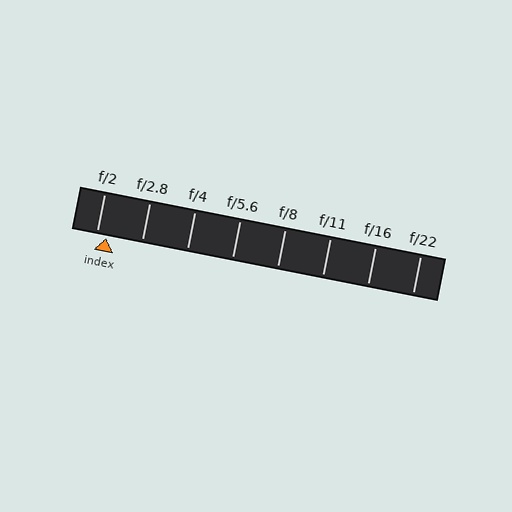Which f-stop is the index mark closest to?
The index mark is closest to f/2.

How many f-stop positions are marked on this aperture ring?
There are 8 f-stop positions marked.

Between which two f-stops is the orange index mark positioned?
The index mark is between f/2 and f/2.8.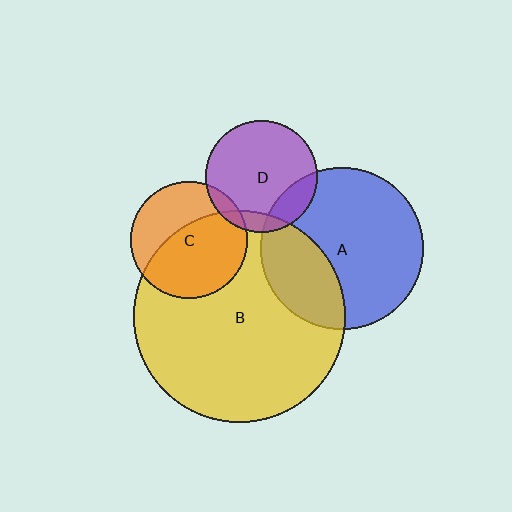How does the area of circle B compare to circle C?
Approximately 3.3 times.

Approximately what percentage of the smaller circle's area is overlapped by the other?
Approximately 10%.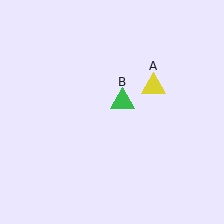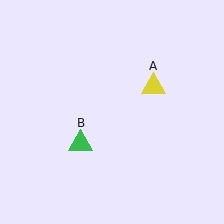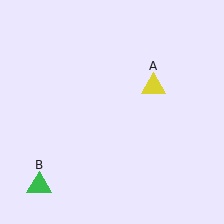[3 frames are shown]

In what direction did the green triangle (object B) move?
The green triangle (object B) moved down and to the left.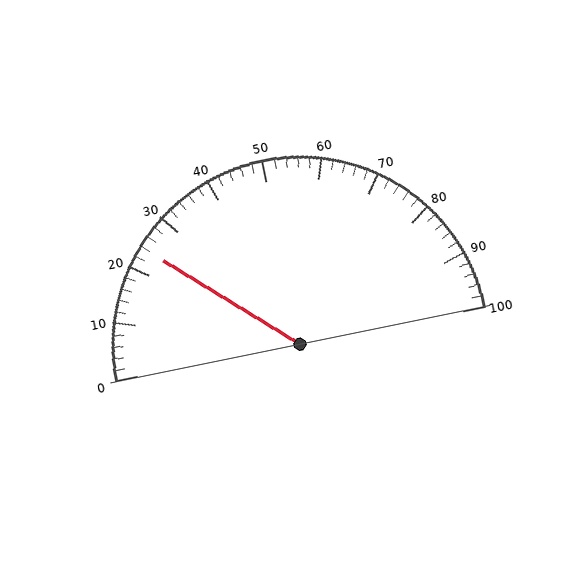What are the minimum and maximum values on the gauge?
The gauge ranges from 0 to 100.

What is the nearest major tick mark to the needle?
The nearest major tick mark is 20.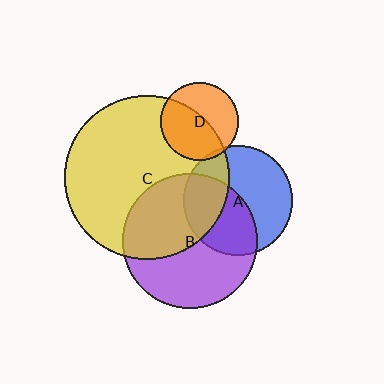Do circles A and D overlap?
Yes.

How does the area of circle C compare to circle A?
Approximately 2.3 times.